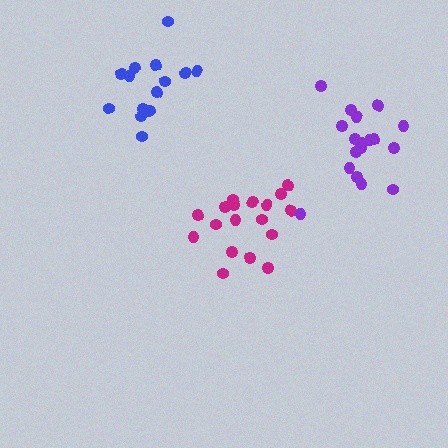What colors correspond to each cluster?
The clusters are colored: blue, magenta, purple.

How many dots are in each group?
Group 1: 14 dots, Group 2: 18 dots, Group 3: 20 dots (52 total).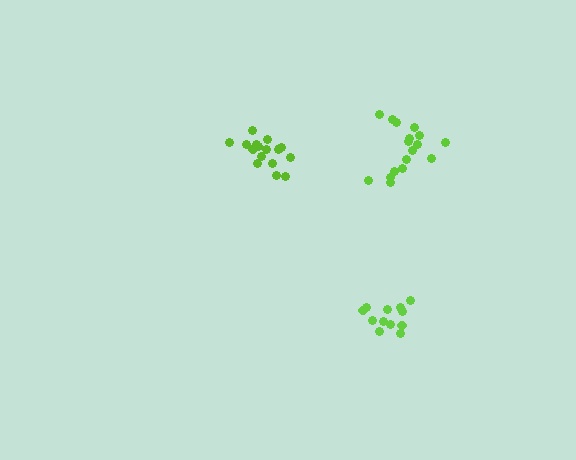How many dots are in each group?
Group 1: 17 dots, Group 2: 17 dots, Group 3: 12 dots (46 total).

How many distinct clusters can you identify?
There are 3 distinct clusters.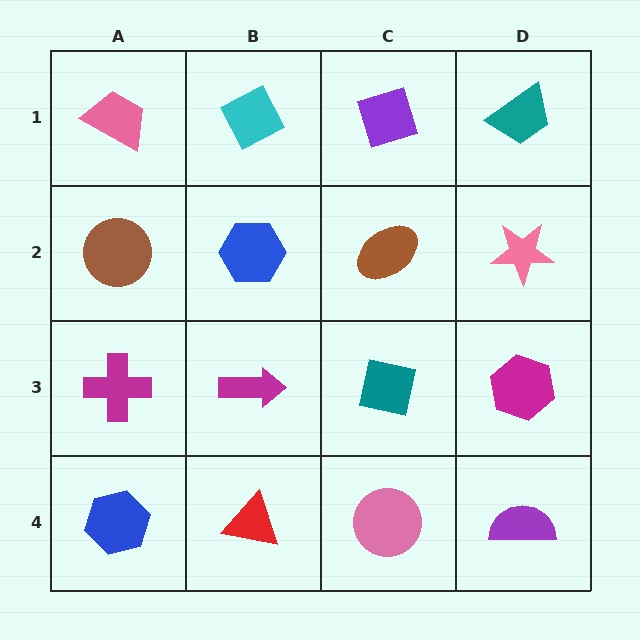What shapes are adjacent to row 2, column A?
A pink trapezoid (row 1, column A), a magenta cross (row 3, column A), a blue hexagon (row 2, column B).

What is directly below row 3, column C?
A pink circle.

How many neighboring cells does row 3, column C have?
4.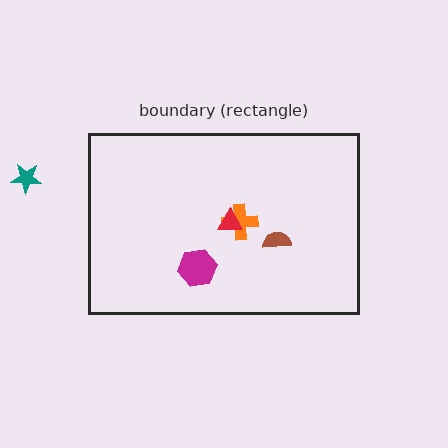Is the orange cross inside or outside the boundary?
Inside.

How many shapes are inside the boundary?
4 inside, 1 outside.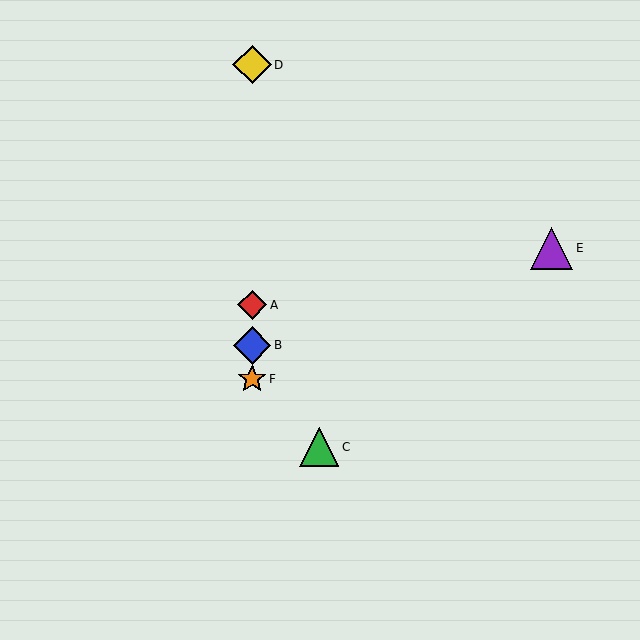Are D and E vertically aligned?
No, D is at x≈252 and E is at x≈552.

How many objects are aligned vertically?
4 objects (A, B, D, F) are aligned vertically.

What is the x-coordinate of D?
Object D is at x≈252.